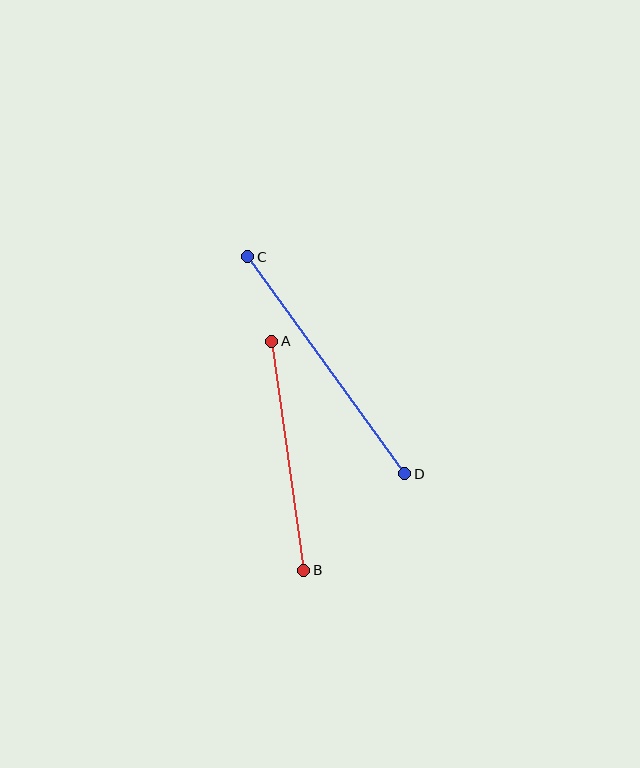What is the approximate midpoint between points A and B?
The midpoint is at approximately (288, 456) pixels.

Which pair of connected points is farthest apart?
Points C and D are farthest apart.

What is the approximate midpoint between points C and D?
The midpoint is at approximately (326, 365) pixels.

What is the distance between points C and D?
The distance is approximately 268 pixels.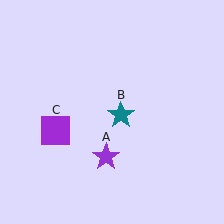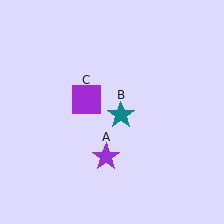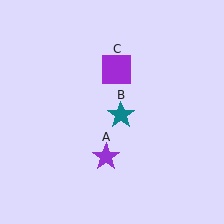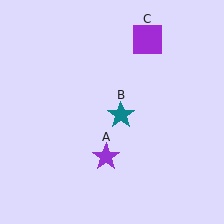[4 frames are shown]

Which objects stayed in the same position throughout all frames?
Purple star (object A) and teal star (object B) remained stationary.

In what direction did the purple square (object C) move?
The purple square (object C) moved up and to the right.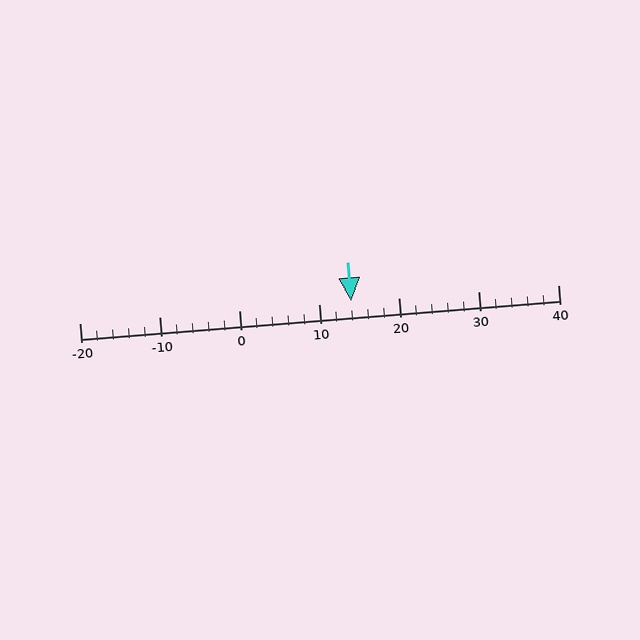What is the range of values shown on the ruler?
The ruler shows values from -20 to 40.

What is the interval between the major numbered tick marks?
The major tick marks are spaced 10 units apart.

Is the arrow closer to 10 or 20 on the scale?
The arrow is closer to 10.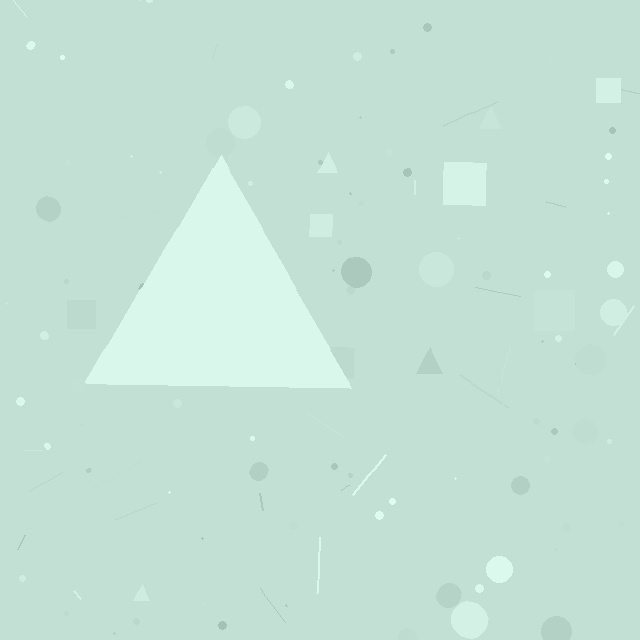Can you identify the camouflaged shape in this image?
The camouflaged shape is a triangle.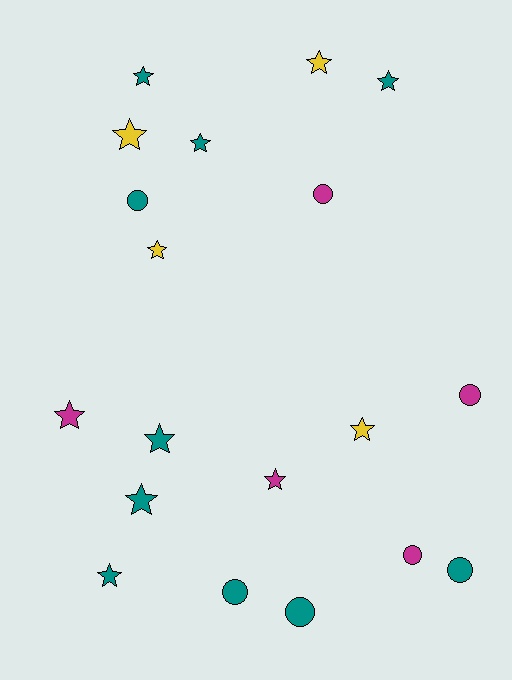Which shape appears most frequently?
Star, with 12 objects.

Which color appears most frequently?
Teal, with 10 objects.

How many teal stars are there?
There are 6 teal stars.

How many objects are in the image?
There are 19 objects.